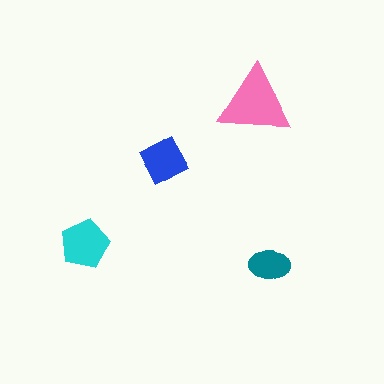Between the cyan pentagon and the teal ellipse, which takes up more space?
The cyan pentagon.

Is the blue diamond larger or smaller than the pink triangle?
Smaller.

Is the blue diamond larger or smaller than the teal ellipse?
Larger.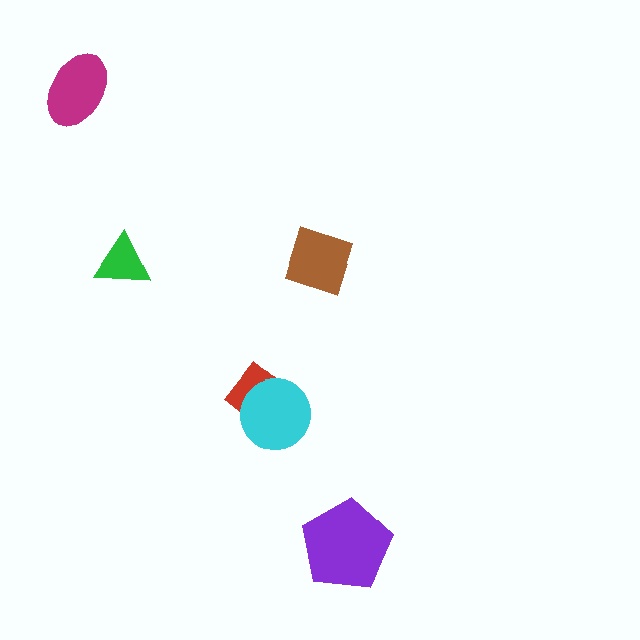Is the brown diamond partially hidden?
No, no other shape covers it.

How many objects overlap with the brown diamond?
0 objects overlap with the brown diamond.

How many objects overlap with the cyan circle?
1 object overlaps with the cyan circle.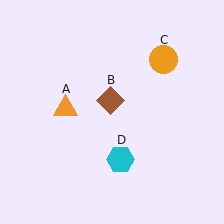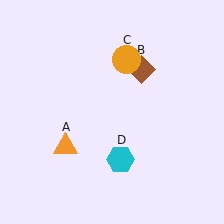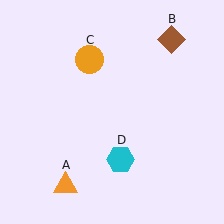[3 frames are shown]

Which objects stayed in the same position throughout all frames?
Cyan hexagon (object D) remained stationary.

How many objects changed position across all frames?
3 objects changed position: orange triangle (object A), brown diamond (object B), orange circle (object C).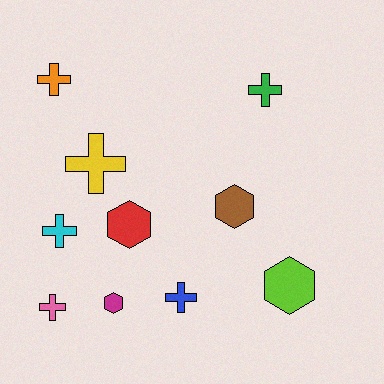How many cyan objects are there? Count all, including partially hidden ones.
There is 1 cyan object.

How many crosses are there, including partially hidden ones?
There are 6 crosses.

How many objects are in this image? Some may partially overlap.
There are 10 objects.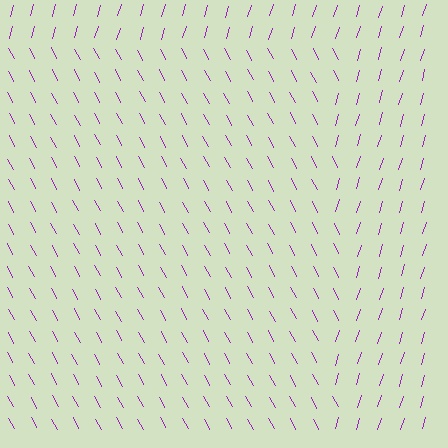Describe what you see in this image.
The image is filled with small purple line segments. A rectangle region in the image has lines oriented differently from the surrounding lines, creating a visible texture boundary.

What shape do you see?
I see a rectangle.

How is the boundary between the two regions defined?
The boundary is defined purely by a change in line orientation (approximately 45 degrees difference). All lines are the same color and thickness.